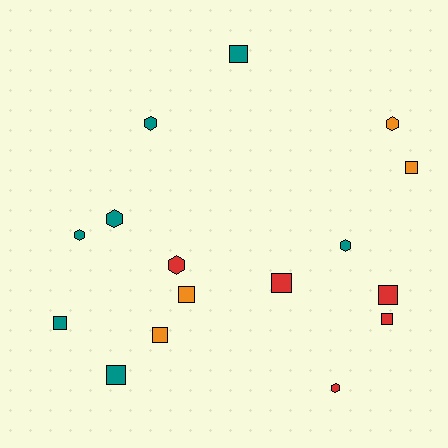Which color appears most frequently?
Teal, with 7 objects.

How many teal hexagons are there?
There are 4 teal hexagons.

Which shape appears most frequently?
Square, with 9 objects.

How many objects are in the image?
There are 16 objects.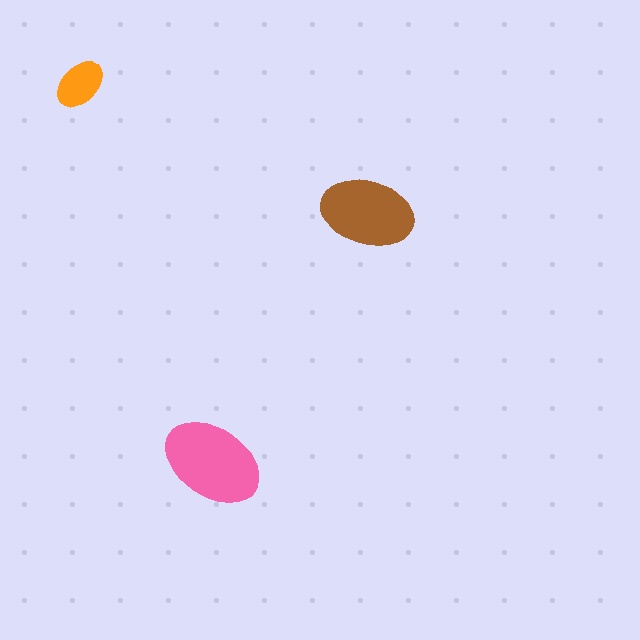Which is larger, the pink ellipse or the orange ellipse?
The pink one.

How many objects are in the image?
There are 3 objects in the image.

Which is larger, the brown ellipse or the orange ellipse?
The brown one.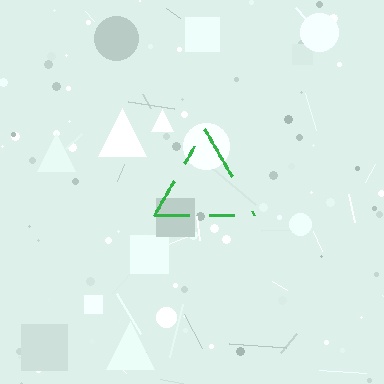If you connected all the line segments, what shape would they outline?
They would outline a triangle.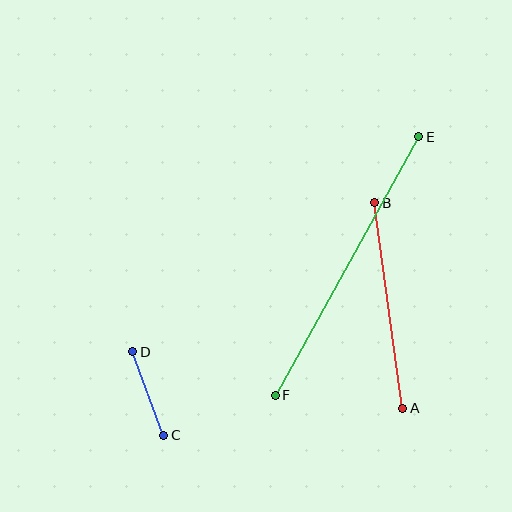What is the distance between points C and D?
The distance is approximately 89 pixels.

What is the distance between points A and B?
The distance is approximately 208 pixels.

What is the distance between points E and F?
The distance is approximately 296 pixels.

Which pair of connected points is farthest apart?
Points E and F are farthest apart.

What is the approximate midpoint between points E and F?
The midpoint is at approximately (347, 266) pixels.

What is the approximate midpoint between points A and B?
The midpoint is at approximately (389, 306) pixels.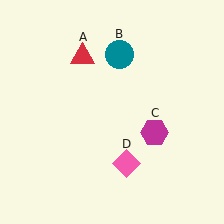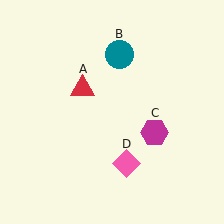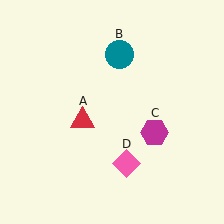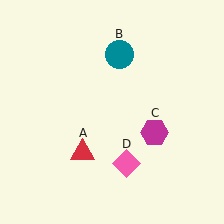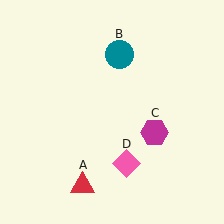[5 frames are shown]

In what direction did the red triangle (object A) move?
The red triangle (object A) moved down.